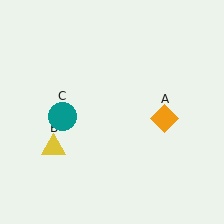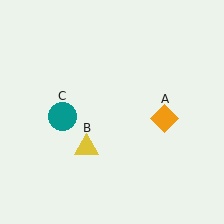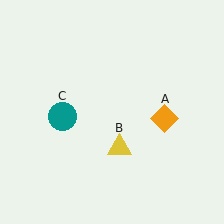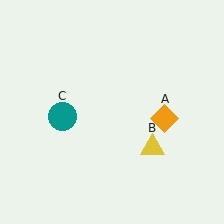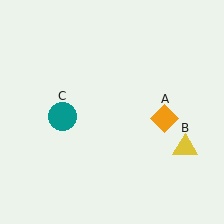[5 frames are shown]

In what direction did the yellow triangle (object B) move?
The yellow triangle (object B) moved right.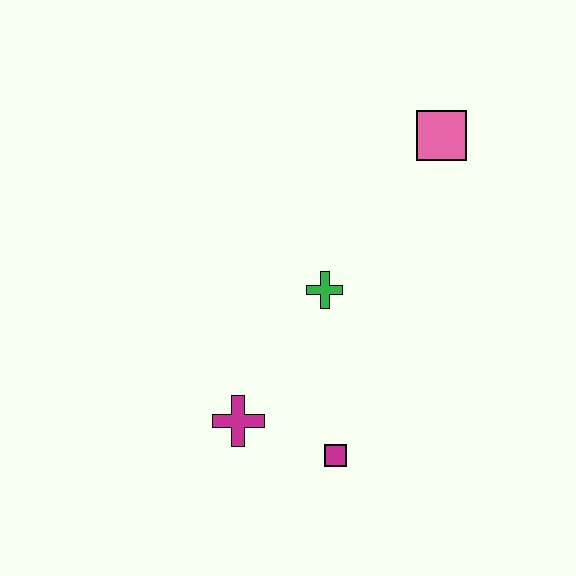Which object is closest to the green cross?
The magenta cross is closest to the green cross.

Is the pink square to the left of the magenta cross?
No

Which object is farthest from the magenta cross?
The pink square is farthest from the magenta cross.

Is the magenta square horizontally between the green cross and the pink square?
Yes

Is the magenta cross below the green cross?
Yes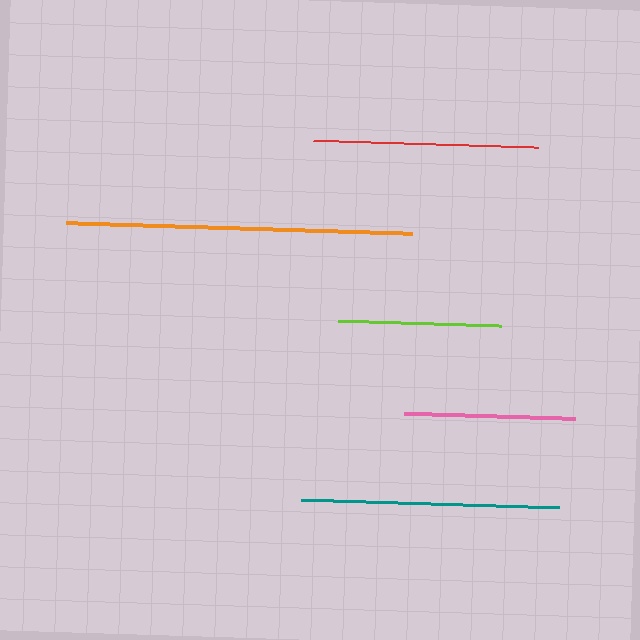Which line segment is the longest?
The orange line is the longest at approximately 347 pixels.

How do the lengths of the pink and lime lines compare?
The pink and lime lines are approximately the same length.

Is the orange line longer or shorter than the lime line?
The orange line is longer than the lime line.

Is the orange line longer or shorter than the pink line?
The orange line is longer than the pink line.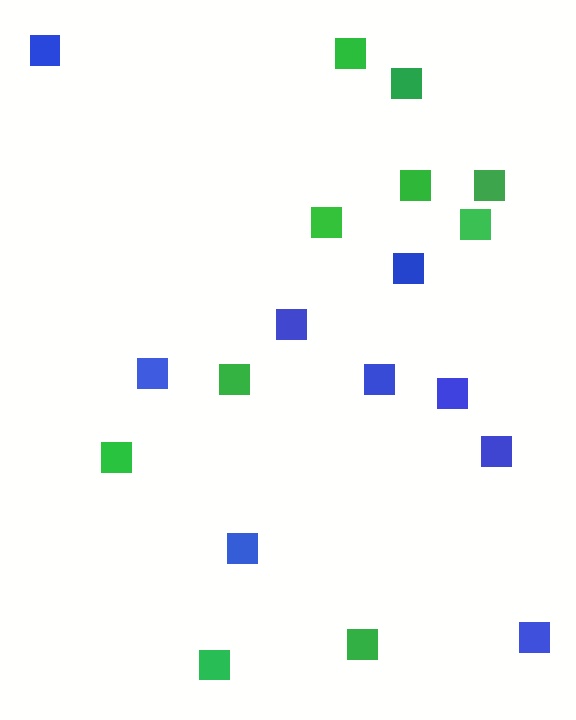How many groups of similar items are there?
There are 2 groups: one group of blue squares (9) and one group of green squares (10).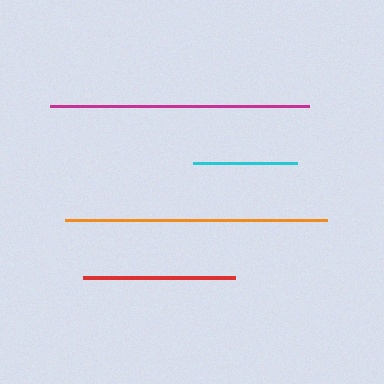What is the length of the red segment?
The red segment is approximately 152 pixels long.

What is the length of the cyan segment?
The cyan segment is approximately 104 pixels long.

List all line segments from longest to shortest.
From longest to shortest: orange, magenta, red, cyan.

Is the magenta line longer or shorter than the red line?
The magenta line is longer than the red line.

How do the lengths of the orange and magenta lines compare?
The orange and magenta lines are approximately the same length.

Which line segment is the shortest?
The cyan line is the shortest at approximately 104 pixels.